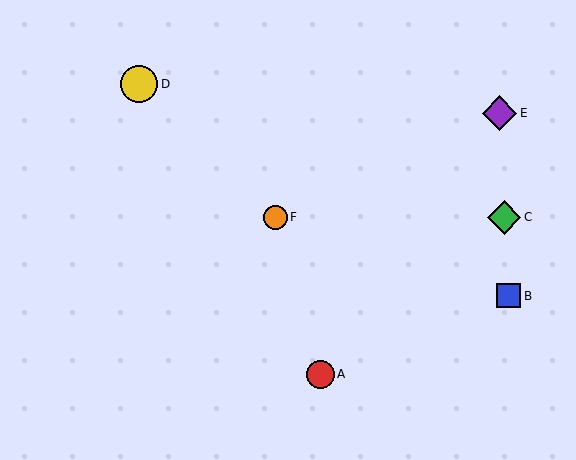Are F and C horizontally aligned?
Yes, both are at y≈217.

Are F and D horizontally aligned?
No, F is at y≈217 and D is at y≈84.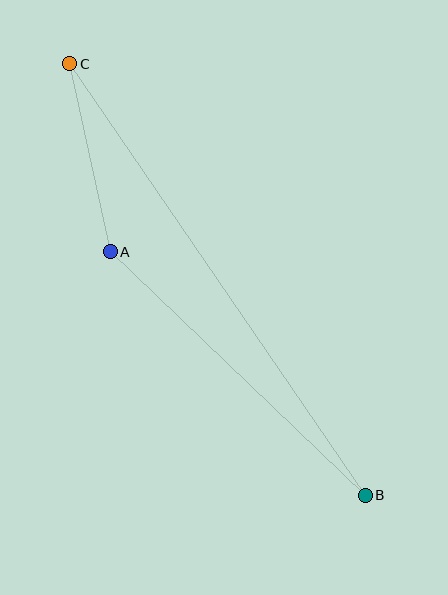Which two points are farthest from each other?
Points B and C are farthest from each other.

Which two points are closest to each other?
Points A and C are closest to each other.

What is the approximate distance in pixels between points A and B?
The distance between A and B is approximately 352 pixels.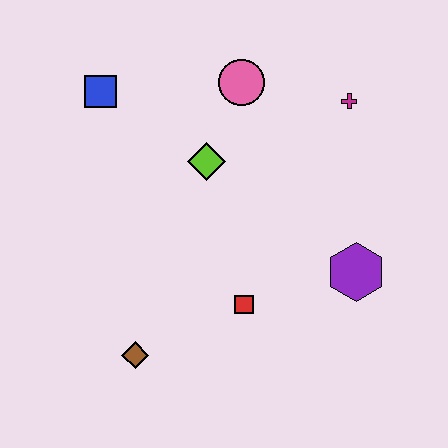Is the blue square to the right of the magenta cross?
No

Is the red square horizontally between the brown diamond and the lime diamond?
No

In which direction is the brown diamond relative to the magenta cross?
The brown diamond is below the magenta cross.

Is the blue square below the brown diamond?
No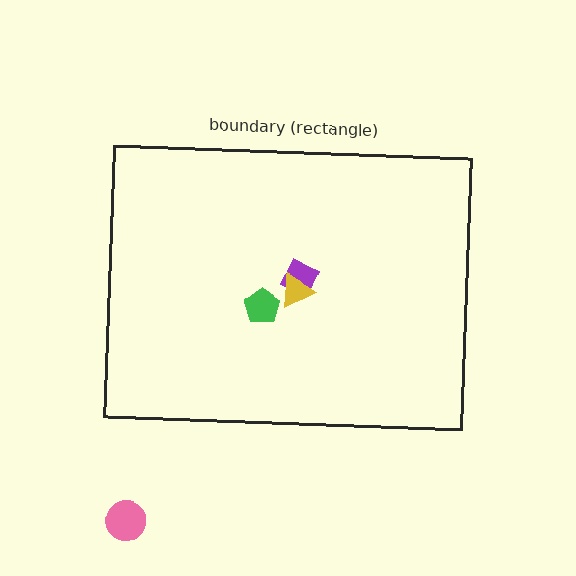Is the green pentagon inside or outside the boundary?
Inside.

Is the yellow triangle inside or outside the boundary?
Inside.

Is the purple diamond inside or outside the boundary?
Inside.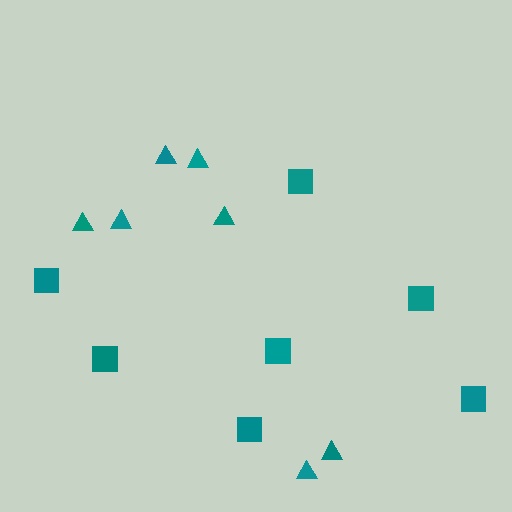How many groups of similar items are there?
There are 2 groups: one group of triangles (7) and one group of squares (7).